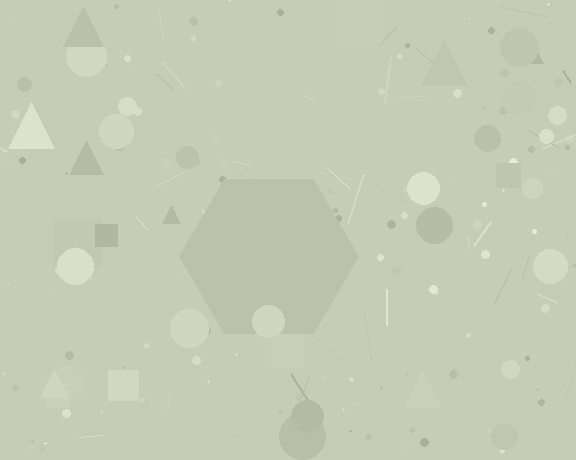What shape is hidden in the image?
A hexagon is hidden in the image.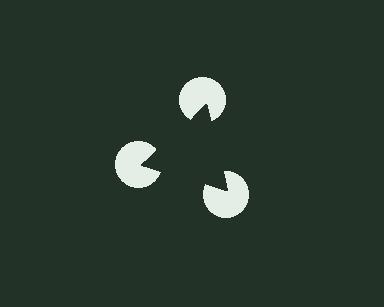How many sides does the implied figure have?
3 sides.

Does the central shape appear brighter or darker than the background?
It typically appears slightly darker than the background, even though no actual brightness change is drawn.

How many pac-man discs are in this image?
There are 3 — one at each vertex of the illusory triangle.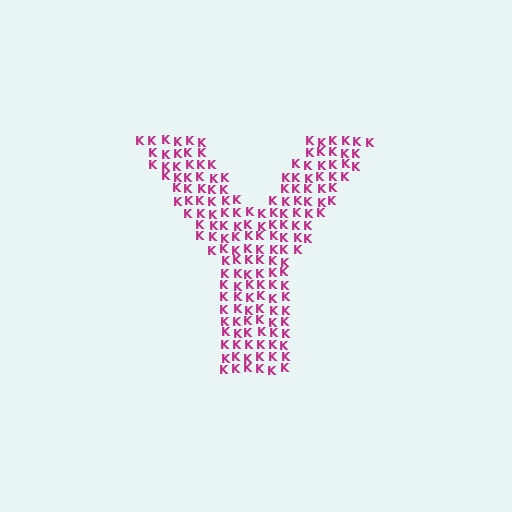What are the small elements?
The small elements are letter K's.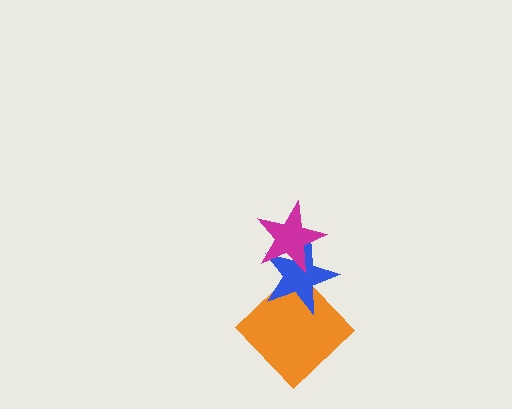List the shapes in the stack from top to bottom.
From top to bottom: the magenta star, the blue star, the orange diamond.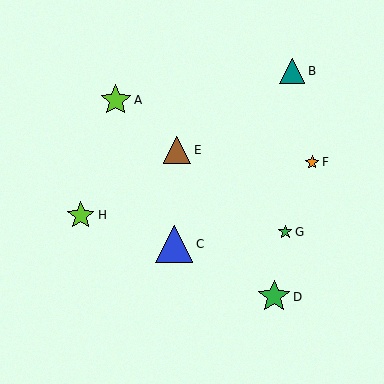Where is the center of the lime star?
The center of the lime star is at (116, 100).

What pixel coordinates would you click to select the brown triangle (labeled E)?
Click at (177, 150) to select the brown triangle E.